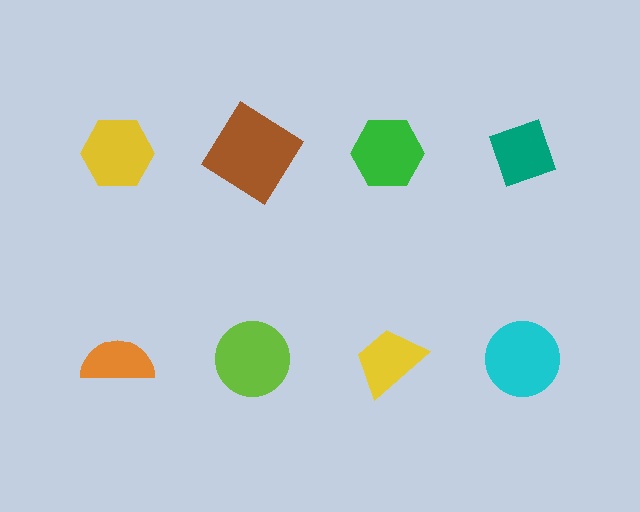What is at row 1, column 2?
A brown diamond.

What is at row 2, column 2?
A lime circle.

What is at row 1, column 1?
A yellow hexagon.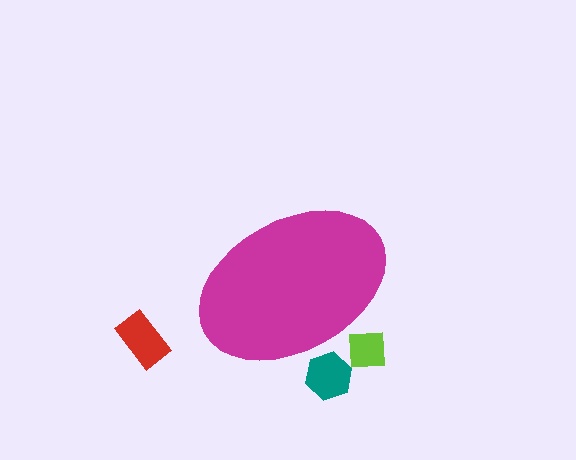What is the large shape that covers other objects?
A magenta ellipse.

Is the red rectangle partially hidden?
No, the red rectangle is fully visible.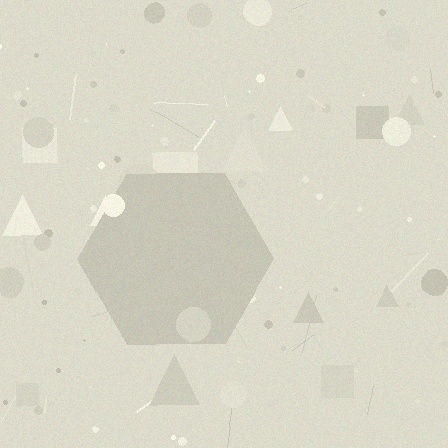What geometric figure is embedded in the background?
A hexagon is embedded in the background.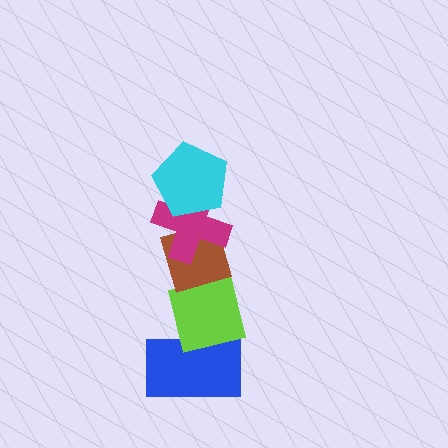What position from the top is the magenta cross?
The magenta cross is 2nd from the top.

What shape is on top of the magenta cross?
The cyan pentagon is on top of the magenta cross.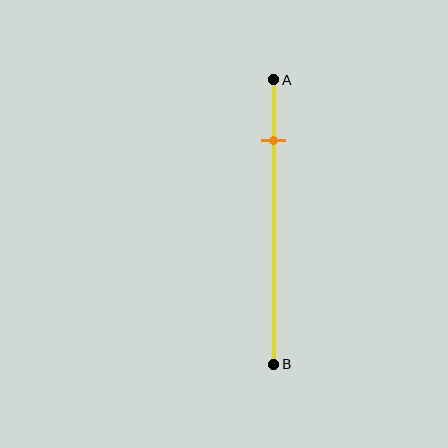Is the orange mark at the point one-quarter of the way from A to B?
No, the mark is at about 20% from A, not at the 25% one-quarter point.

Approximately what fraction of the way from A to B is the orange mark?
The orange mark is approximately 20% of the way from A to B.